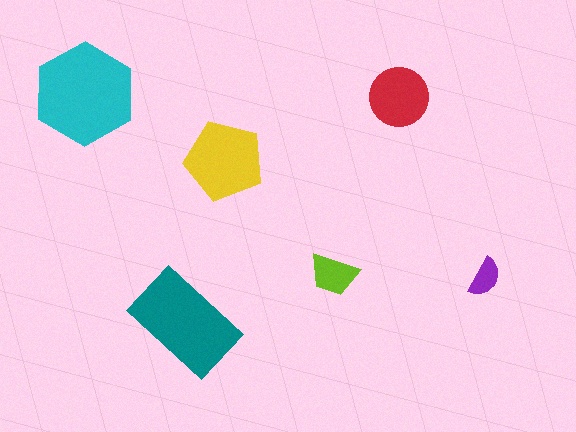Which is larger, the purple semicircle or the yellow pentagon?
The yellow pentagon.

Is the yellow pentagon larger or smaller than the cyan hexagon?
Smaller.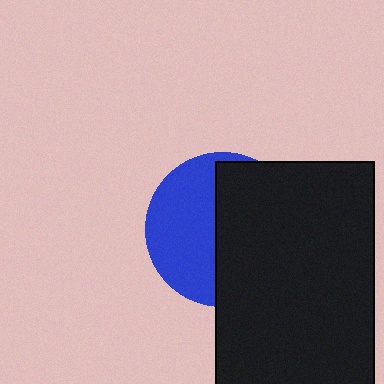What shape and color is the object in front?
The object in front is a black rectangle.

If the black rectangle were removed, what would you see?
You would see the complete blue circle.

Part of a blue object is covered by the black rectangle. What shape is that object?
It is a circle.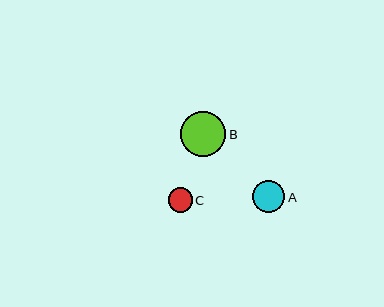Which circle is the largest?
Circle B is the largest with a size of approximately 45 pixels.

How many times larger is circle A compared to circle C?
Circle A is approximately 1.3 times the size of circle C.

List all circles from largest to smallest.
From largest to smallest: B, A, C.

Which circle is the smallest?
Circle C is the smallest with a size of approximately 24 pixels.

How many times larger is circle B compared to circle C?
Circle B is approximately 1.9 times the size of circle C.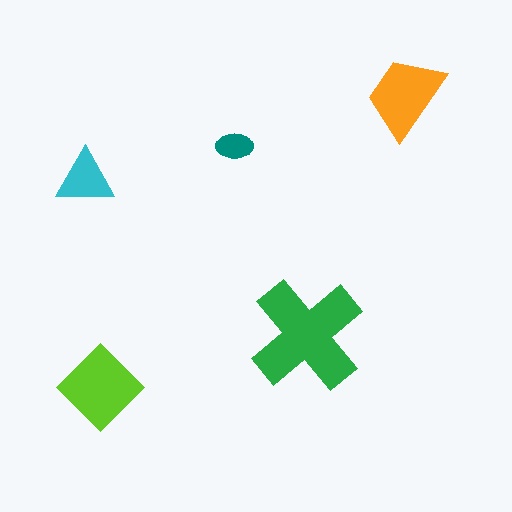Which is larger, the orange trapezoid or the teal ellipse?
The orange trapezoid.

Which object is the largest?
The green cross.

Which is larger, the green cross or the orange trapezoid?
The green cross.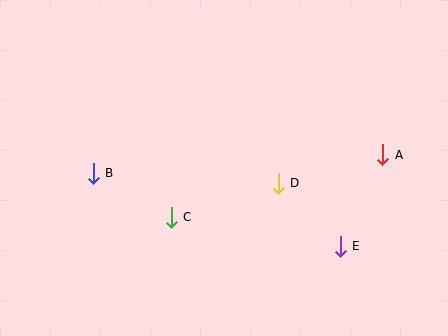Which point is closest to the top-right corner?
Point A is closest to the top-right corner.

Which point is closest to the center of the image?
Point D at (278, 183) is closest to the center.